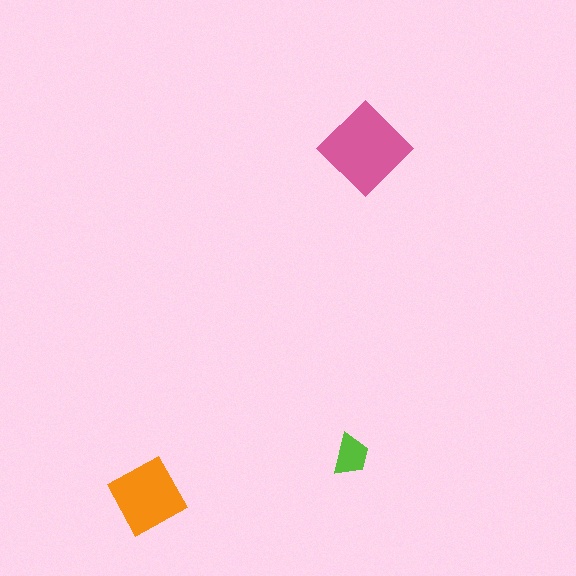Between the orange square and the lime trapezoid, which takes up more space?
The orange square.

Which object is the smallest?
The lime trapezoid.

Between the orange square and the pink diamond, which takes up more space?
The pink diamond.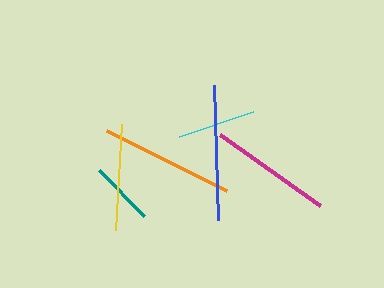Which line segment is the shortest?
The teal line is the shortest at approximately 64 pixels.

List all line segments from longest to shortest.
From longest to shortest: blue, orange, magenta, yellow, cyan, teal.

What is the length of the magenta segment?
The magenta segment is approximately 122 pixels long.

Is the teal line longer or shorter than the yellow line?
The yellow line is longer than the teal line.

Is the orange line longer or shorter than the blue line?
The blue line is longer than the orange line.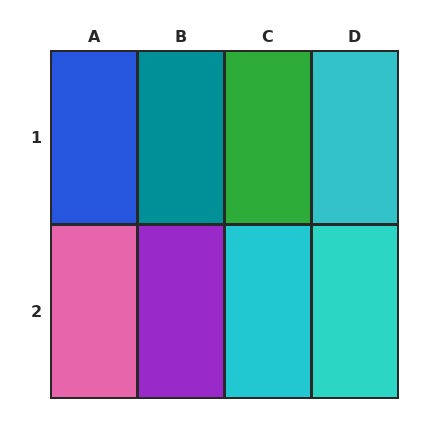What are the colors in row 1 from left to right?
Blue, teal, green, cyan.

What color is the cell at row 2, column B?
Purple.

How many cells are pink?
1 cell is pink.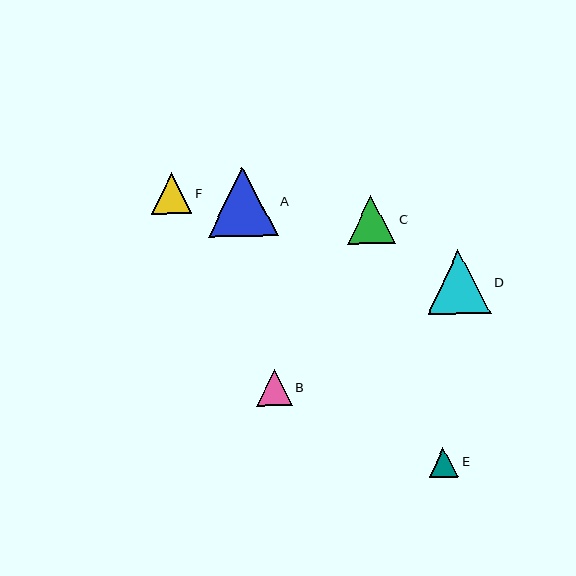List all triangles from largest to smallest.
From largest to smallest: A, D, C, F, B, E.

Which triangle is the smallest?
Triangle E is the smallest with a size of approximately 30 pixels.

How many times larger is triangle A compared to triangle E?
Triangle A is approximately 2.3 times the size of triangle E.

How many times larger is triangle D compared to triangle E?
Triangle D is approximately 2.2 times the size of triangle E.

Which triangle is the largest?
Triangle A is the largest with a size of approximately 69 pixels.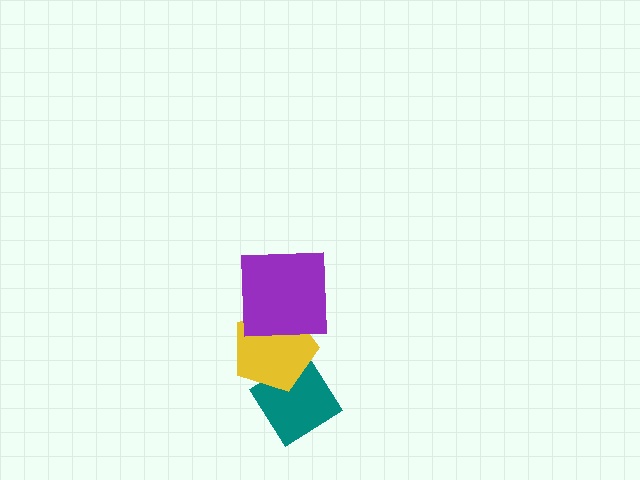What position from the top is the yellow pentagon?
The yellow pentagon is 2nd from the top.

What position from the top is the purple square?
The purple square is 1st from the top.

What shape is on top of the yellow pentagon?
The purple square is on top of the yellow pentagon.